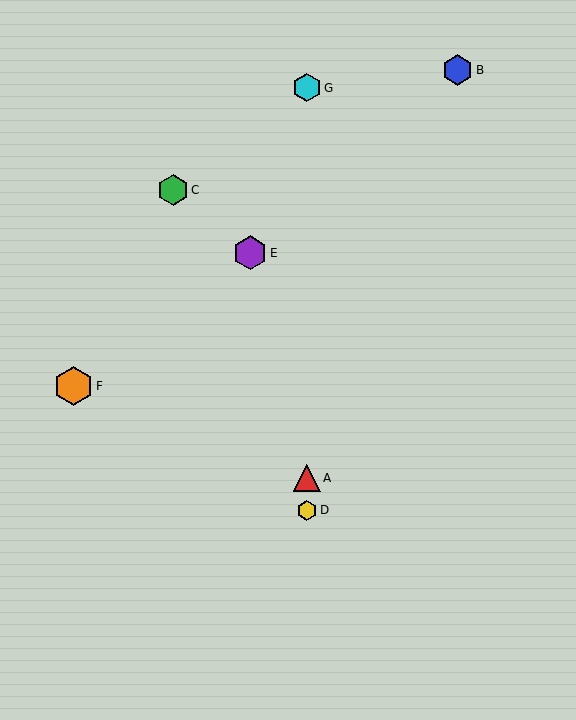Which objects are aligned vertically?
Objects A, D, G are aligned vertically.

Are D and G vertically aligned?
Yes, both are at x≈307.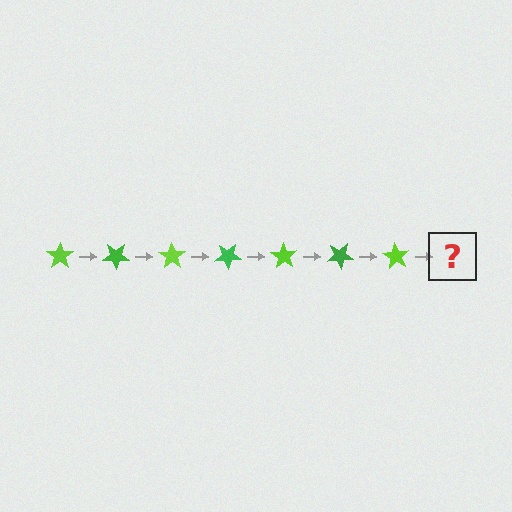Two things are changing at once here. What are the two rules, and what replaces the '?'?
The two rules are that it rotates 35 degrees each step and the color cycles through lime and green. The '?' should be a green star, rotated 245 degrees from the start.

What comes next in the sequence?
The next element should be a green star, rotated 245 degrees from the start.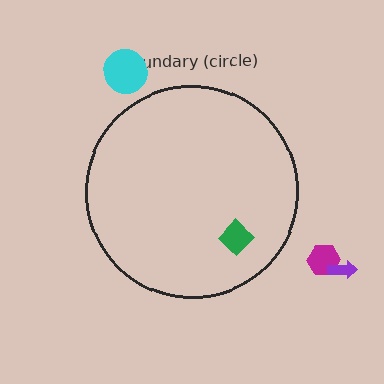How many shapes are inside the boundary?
1 inside, 3 outside.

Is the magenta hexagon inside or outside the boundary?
Outside.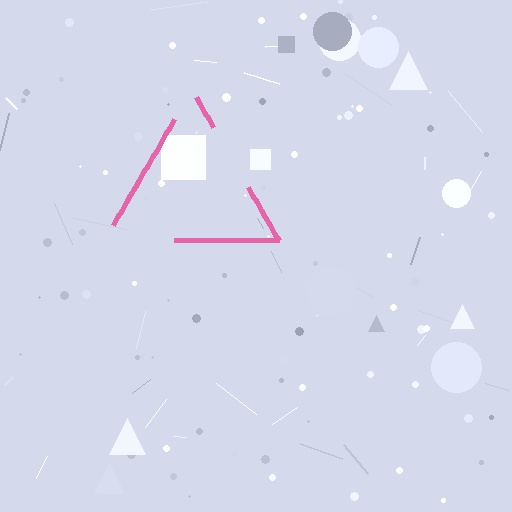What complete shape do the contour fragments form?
The contour fragments form a triangle.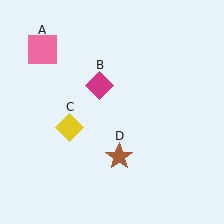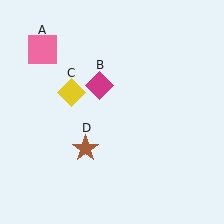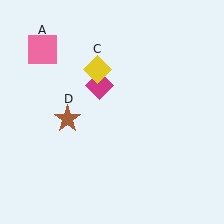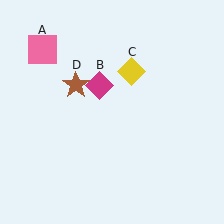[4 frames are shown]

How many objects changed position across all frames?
2 objects changed position: yellow diamond (object C), brown star (object D).